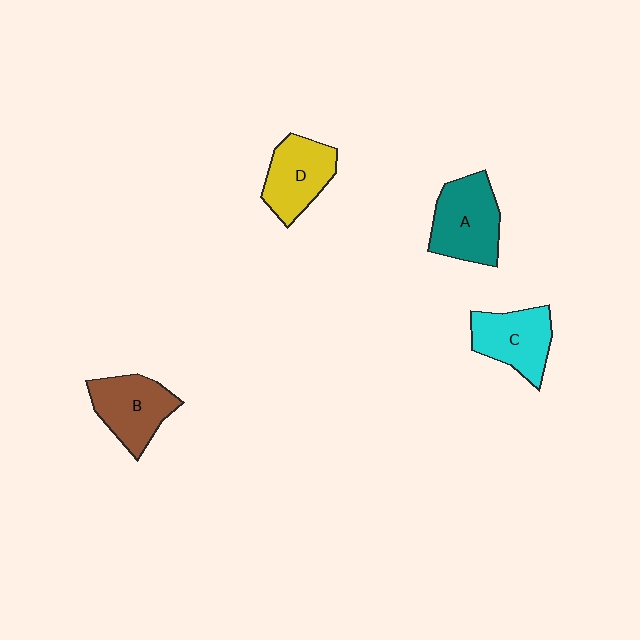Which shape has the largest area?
Shape A (teal).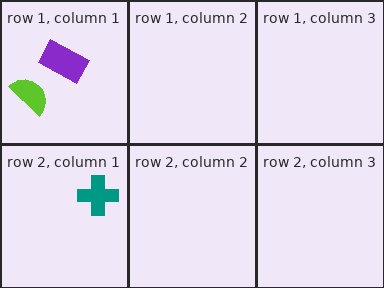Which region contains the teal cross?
The row 2, column 1 region.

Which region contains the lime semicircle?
The row 1, column 1 region.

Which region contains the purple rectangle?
The row 1, column 1 region.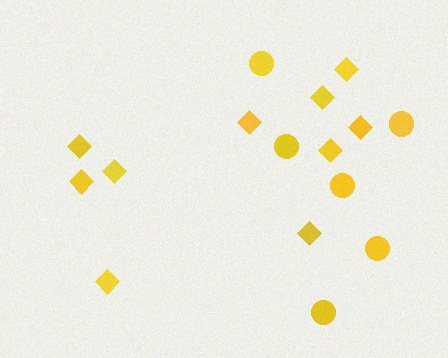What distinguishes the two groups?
There are 2 groups: one group of circles (6) and one group of diamonds (10).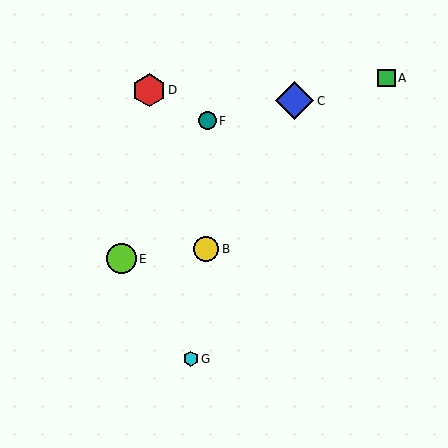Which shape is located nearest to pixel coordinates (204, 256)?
The yellow circle (labeled B) at (206, 249) is nearest to that location.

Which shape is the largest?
The blue diamond (labeled C) is the largest.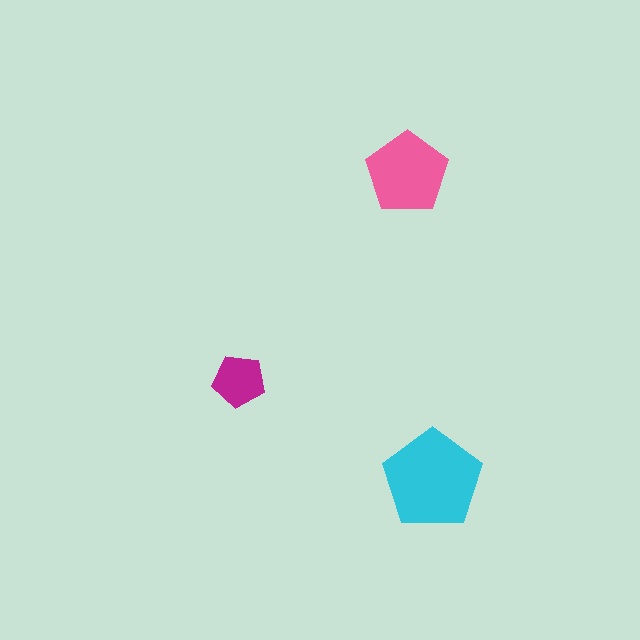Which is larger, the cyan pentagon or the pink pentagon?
The cyan one.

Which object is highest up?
The pink pentagon is topmost.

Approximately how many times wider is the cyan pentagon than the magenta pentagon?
About 2 times wider.